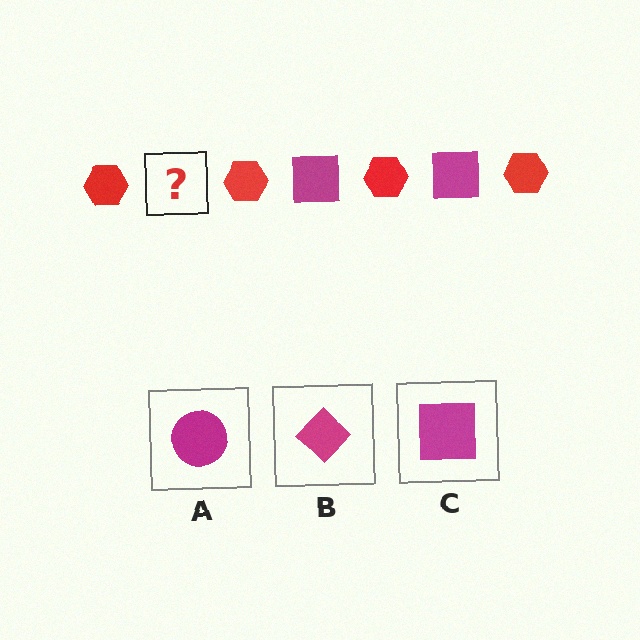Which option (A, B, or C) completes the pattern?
C.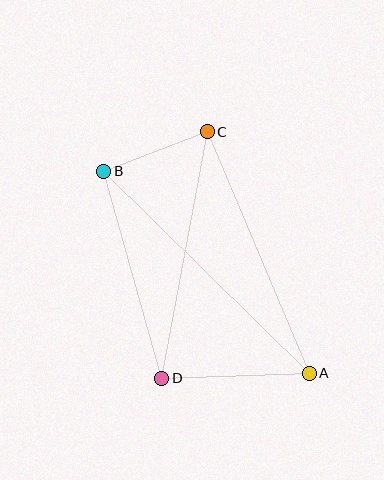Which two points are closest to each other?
Points B and C are closest to each other.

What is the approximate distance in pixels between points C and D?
The distance between C and D is approximately 250 pixels.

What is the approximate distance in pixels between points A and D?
The distance between A and D is approximately 147 pixels.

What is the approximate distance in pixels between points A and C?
The distance between A and C is approximately 262 pixels.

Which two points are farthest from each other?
Points A and B are farthest from each other.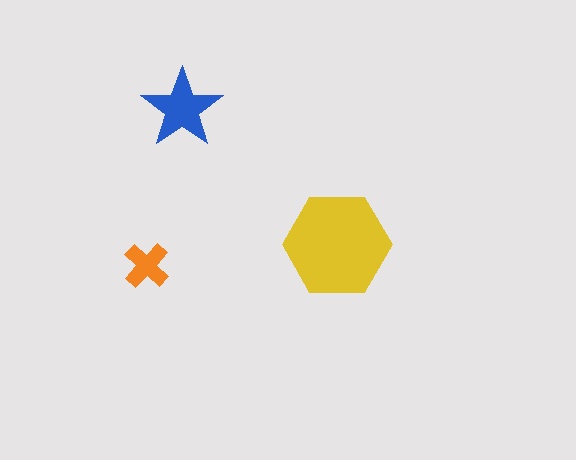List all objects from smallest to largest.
The orange cross, the blue star, the yellow hexagon.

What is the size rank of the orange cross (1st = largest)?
3rd.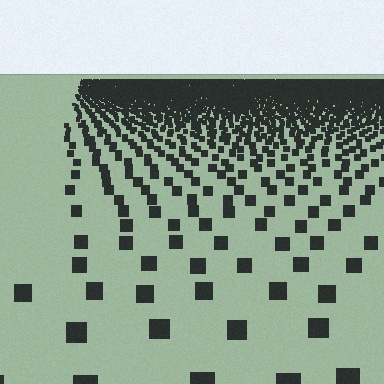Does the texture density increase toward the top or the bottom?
Density increases toward the top.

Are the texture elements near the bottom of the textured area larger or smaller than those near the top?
Larger. Near the bottom, elements are closer to the viewer and appear at a bigger on-screen size.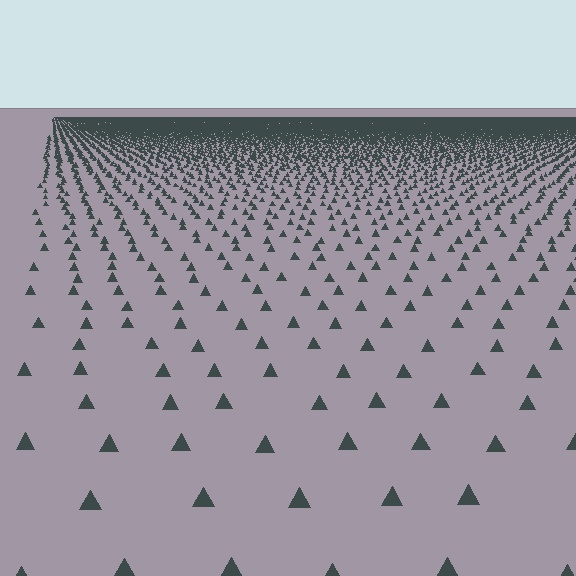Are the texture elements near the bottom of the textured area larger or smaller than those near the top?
Larger. Near the bottom, elements are closer to the viewer and appear at a bigger on-screen size.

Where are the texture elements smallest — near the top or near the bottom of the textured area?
Near the top.